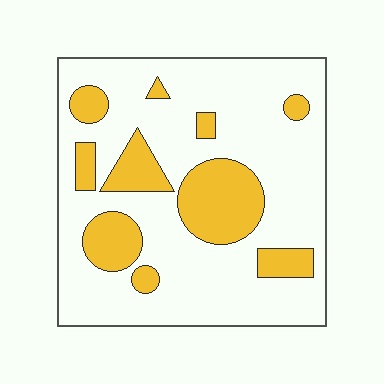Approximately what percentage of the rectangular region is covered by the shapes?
Approximately 25%.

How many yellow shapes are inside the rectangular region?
10.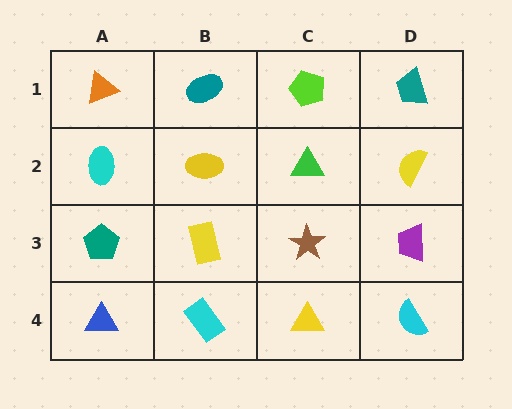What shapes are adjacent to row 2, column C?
A lime pentagon (row 1, column C), a brown star (row 3, column C), a yellow ellipse (row 2, column B), a yellow semicircle (row 2, column D).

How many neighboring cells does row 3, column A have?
3.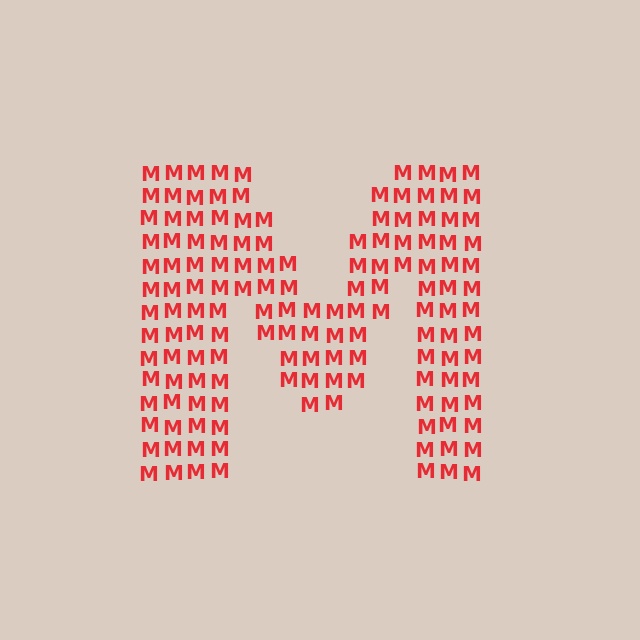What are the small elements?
The small elements are letter M's.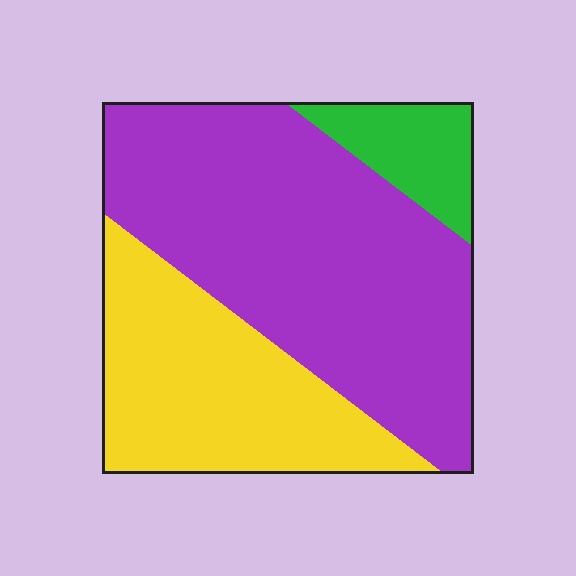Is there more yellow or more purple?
Purple.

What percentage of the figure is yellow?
Yellow covers about 30% of the figure.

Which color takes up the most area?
Purple, at roughly 60%.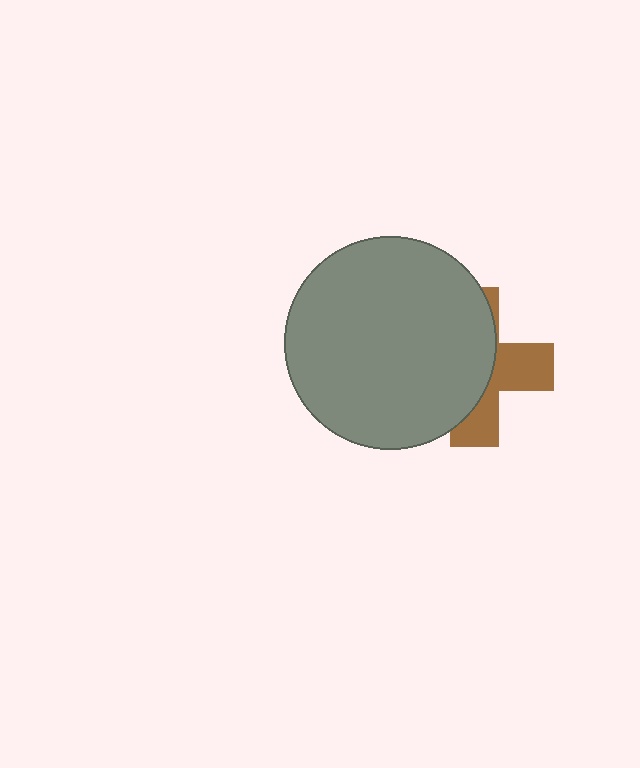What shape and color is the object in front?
The object in front is a gray circle.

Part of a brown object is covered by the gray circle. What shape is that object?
It is a cross.